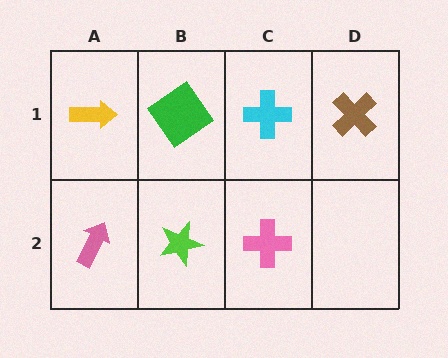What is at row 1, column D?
A brown cross.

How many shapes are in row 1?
4 shapes.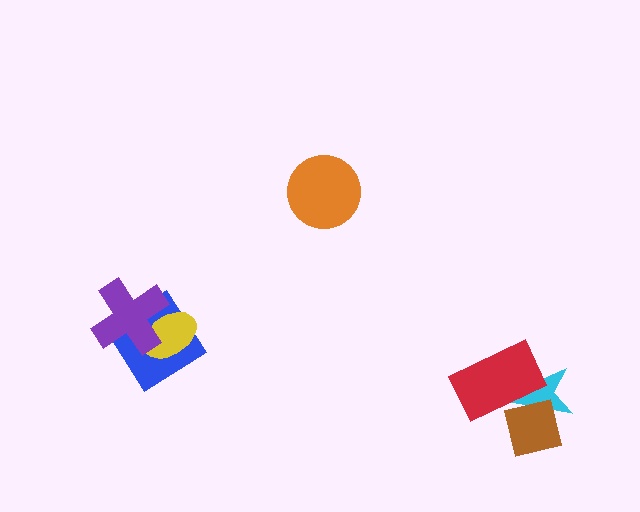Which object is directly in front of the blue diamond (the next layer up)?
The yellow ellipse is directly in front of the blue diamond.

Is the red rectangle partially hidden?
Yes, it is partially covered by another shape.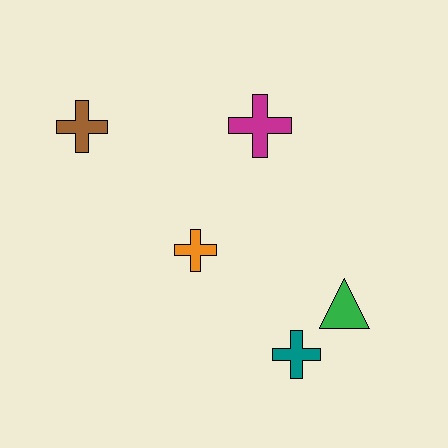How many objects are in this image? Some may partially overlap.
There are 5 objects.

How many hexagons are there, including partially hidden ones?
There are no hexagons.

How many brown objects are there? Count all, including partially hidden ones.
There is 1 brown object.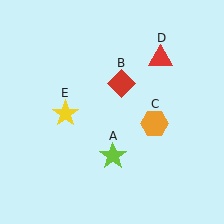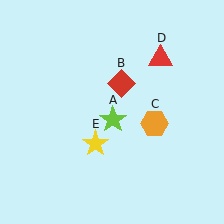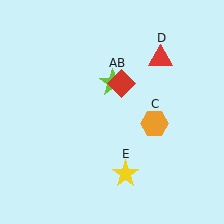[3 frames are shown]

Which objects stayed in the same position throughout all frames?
Red diamond (object B) and orange hexagon (object C) and red triangle (object D) remained stationary.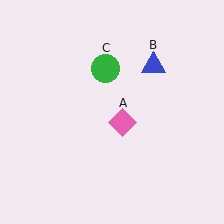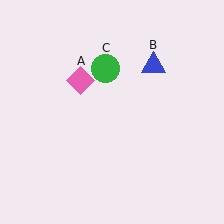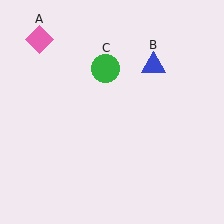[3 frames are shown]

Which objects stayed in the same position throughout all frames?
Blue triangle (object B) and green circle (object C) remained stationary.